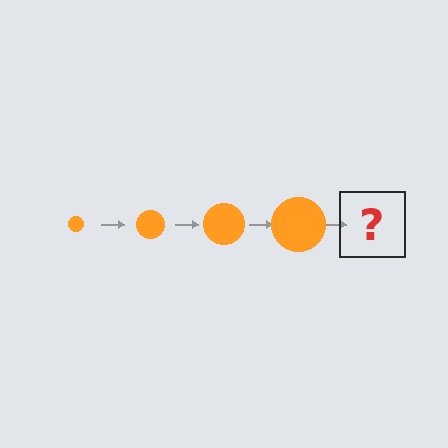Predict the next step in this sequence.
The next step is an orange circle, larger than the previous one.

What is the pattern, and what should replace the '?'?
The pattern is that the circle gets progressively larger each step. The '?' should be an orange circle, larger than the previous one.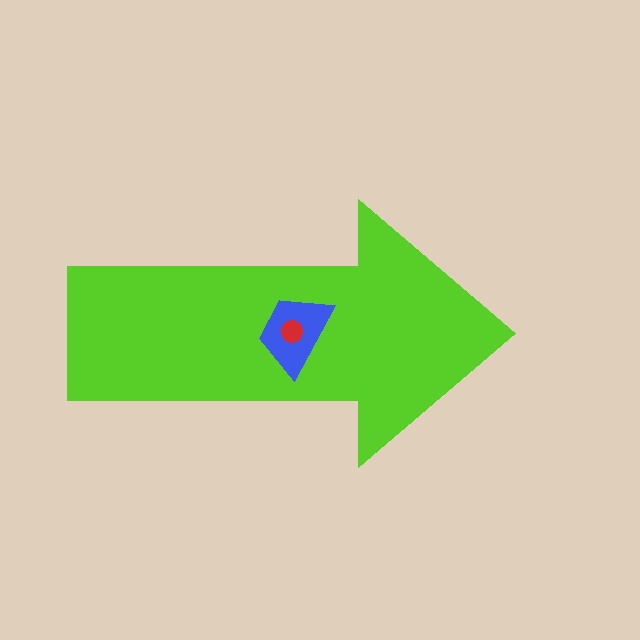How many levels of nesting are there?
3.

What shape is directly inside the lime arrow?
The blue trapezoid.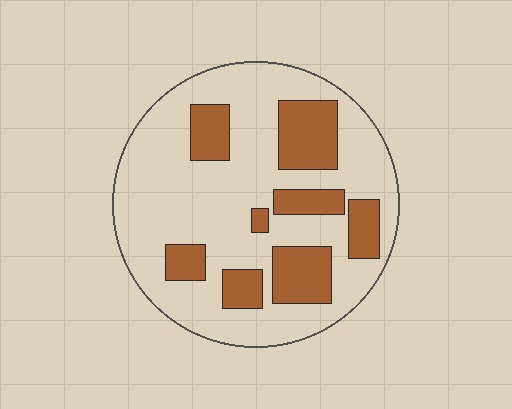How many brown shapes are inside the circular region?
8.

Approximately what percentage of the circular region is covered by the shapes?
Approximately 25%.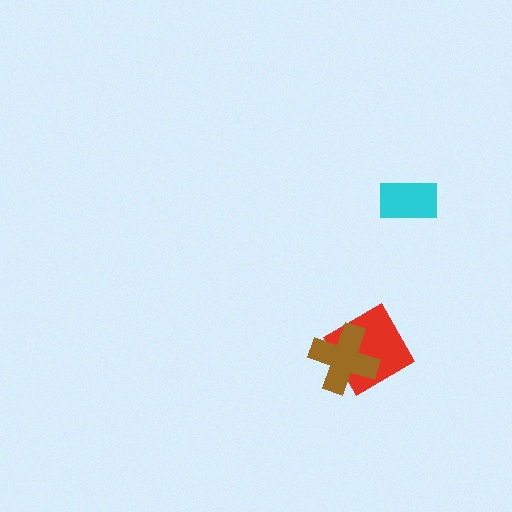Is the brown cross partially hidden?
No, no other shape covers it.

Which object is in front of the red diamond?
The brown cross is in front of the red diamond.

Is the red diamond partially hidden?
Yes, it is partially covered by another shape.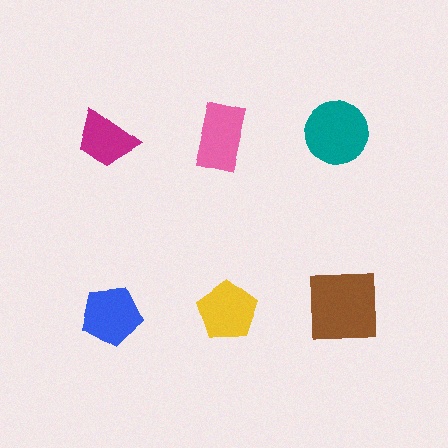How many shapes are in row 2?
3 shapes.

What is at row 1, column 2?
A pink rectangle.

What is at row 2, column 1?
A blue pentagon.